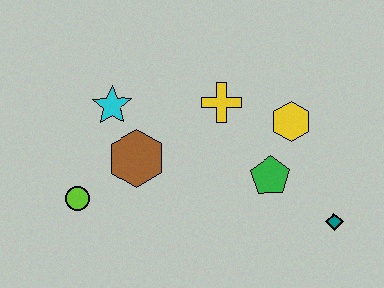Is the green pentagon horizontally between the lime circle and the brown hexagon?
No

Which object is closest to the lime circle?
The brown hexagon is closest to the lime circle.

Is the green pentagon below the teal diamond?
No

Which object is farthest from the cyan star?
The teal diamond is farthest from the cyan star.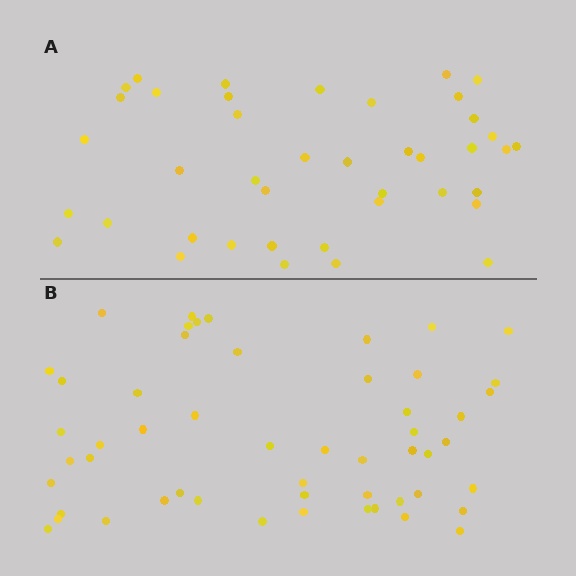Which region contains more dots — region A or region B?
Region B (the bottom region) has more dots.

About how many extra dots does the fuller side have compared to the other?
Region B has roughly 12 or so more dots than region A.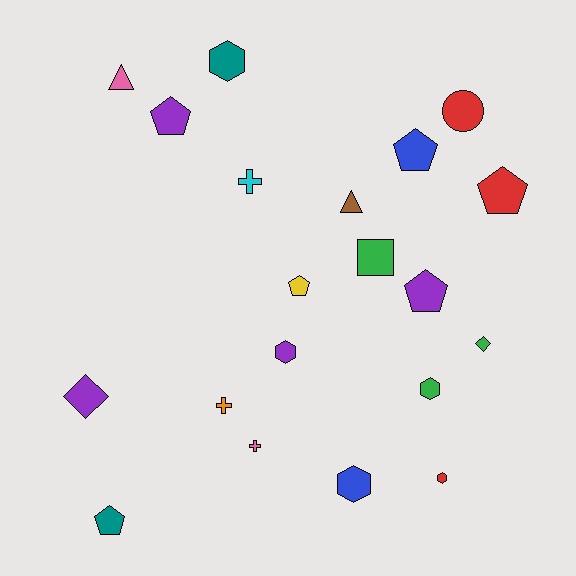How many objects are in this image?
There are 20 objects.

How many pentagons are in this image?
There are 6 pentagons.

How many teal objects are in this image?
There are 2 teal objects.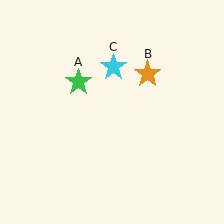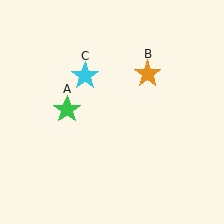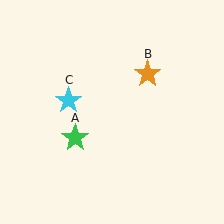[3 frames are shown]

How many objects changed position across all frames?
2 objects changed position: green star (object A), cyan star (object C).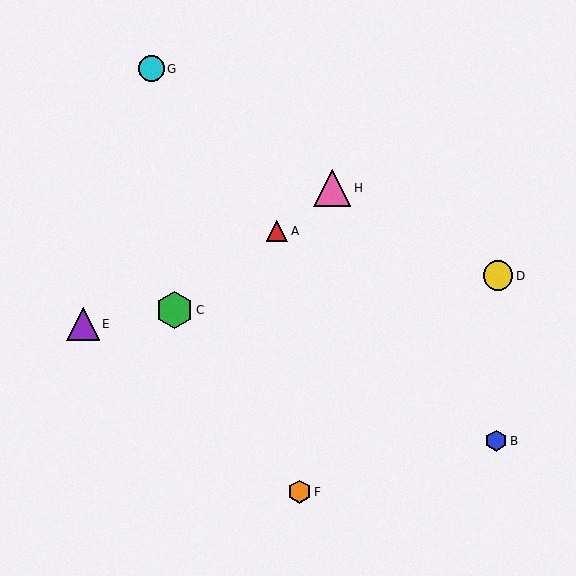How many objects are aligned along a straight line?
3 objects (A, C, H) are aligned along a straight line.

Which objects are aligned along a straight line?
Objects A, C, H are aligned along a straight line.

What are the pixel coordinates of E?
Object E is at (83, 324).